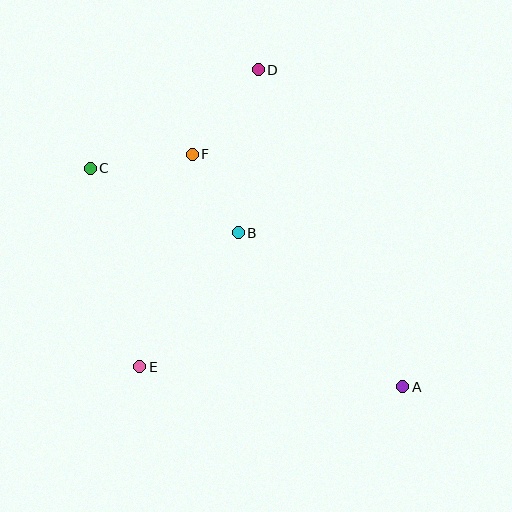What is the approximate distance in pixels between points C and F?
The distance between C and F is approximately 103 pixels.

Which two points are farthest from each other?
Points A and C are farthest from each other.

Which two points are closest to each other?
Points B and F are closest to each other.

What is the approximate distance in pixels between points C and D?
The distance between C and D is approximately 195 pixels.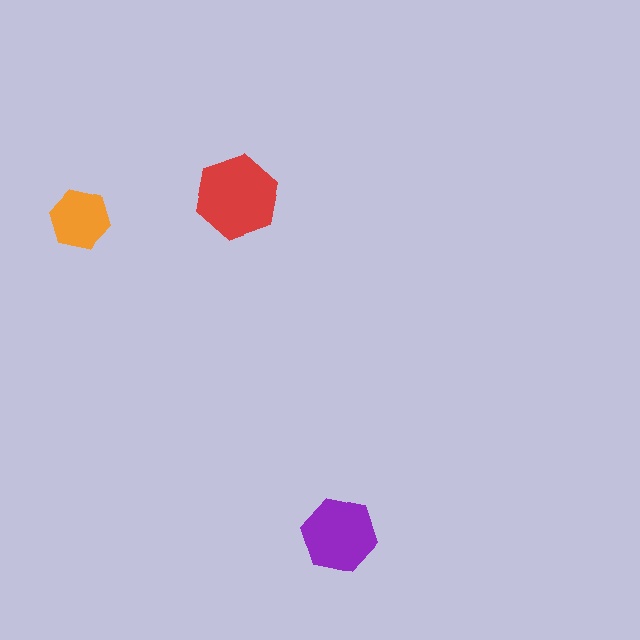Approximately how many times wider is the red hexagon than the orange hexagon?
About 1.5 times wider.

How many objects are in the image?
There are 3 objects in the image.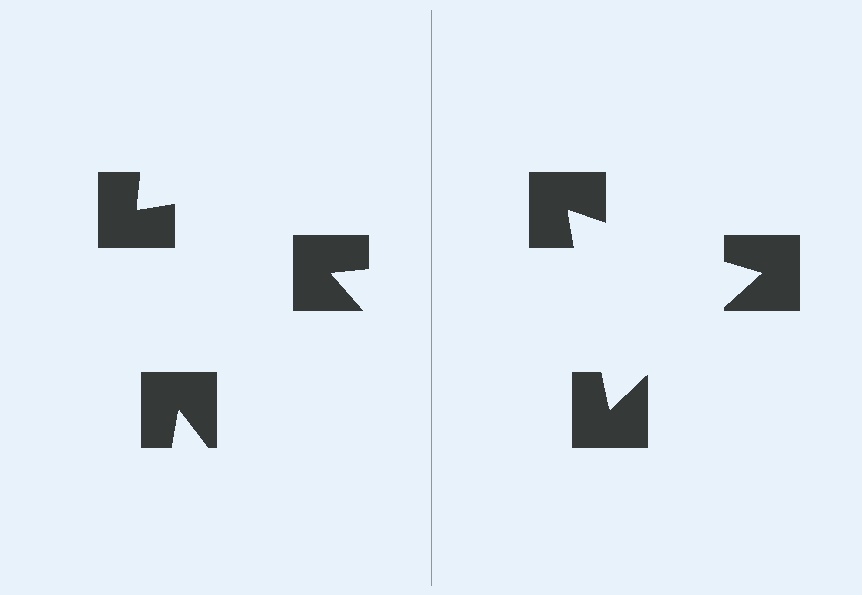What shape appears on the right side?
An illusory triangle.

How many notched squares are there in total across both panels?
6 — 3 on each side.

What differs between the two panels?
The notched squares are positioned identically on both sides; only the wedge orientations differ. On the right they align to a triangle; on the left they are misaligned.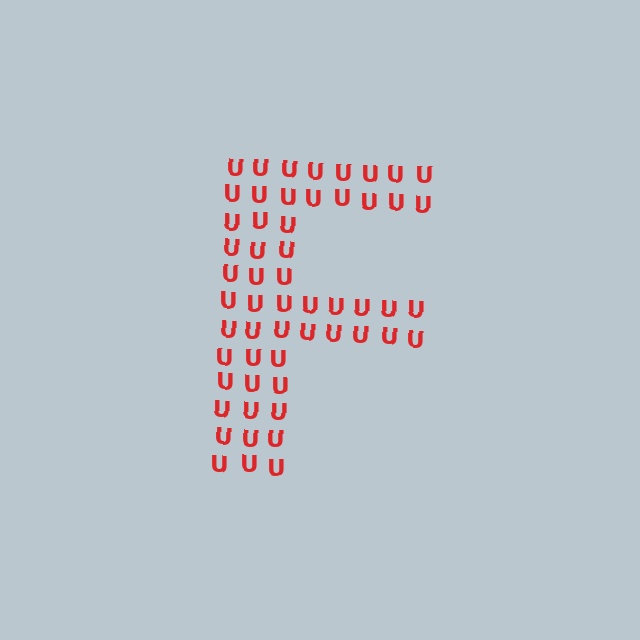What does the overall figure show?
The overall figure shows the letter F.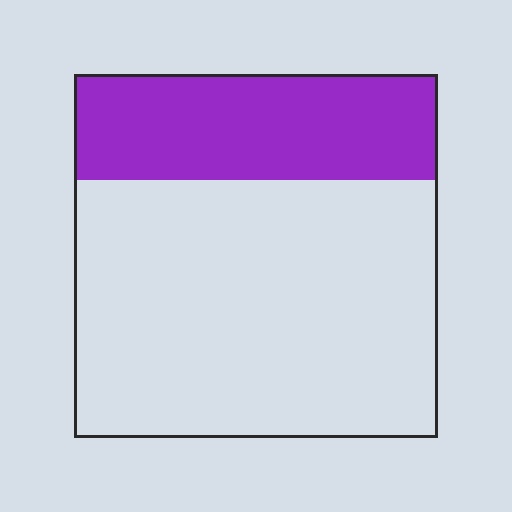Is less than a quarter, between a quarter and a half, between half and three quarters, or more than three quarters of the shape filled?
Between a quarter and a half.